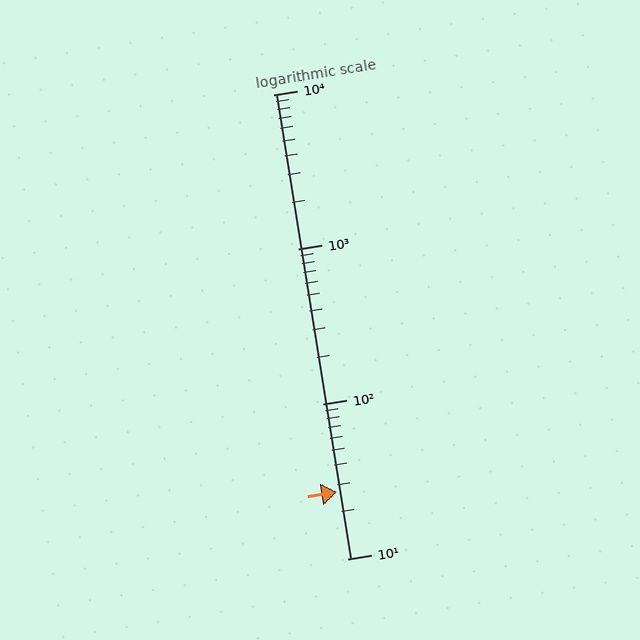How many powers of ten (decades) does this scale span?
The scale spans 3 decades, from 10 to 10000.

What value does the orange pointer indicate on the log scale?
The pointer indicates approximately 27.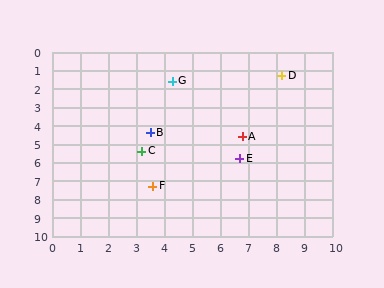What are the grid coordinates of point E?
Point E is at approximately (6.7, 5.8).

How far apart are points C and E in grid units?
Points C and E are about 3.5 grid units apart.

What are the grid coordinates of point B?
Point B is at approximately (3.5, 4.4).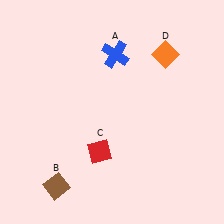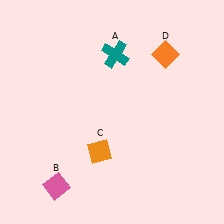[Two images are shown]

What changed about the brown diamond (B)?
In Image 1, B is brown. In Image 2, it changed to pink.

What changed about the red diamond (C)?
In Image 1, C is red. In Image 2, it changed to orange.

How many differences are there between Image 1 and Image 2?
There are 3 differences between the two images.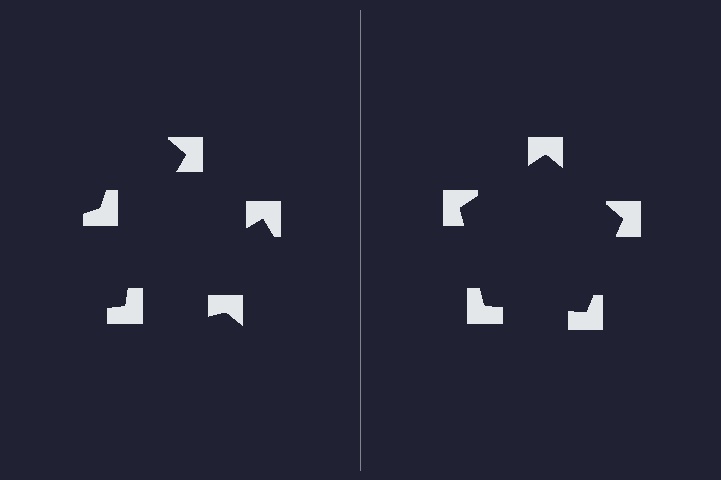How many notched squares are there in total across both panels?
10 — 5 on each side.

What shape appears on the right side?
An illusory pentagon.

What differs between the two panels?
The notched squares are positioned identically on both sides; only the wedge orientations differ. On the right they align to a pentagon; on the left they are misaligned.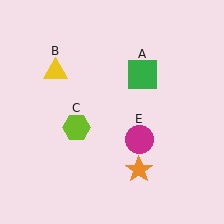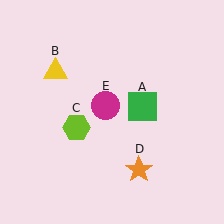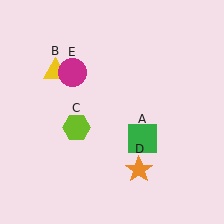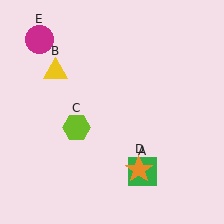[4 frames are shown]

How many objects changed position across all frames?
2 objects changed position: green square (object A), magenta circle (object E).